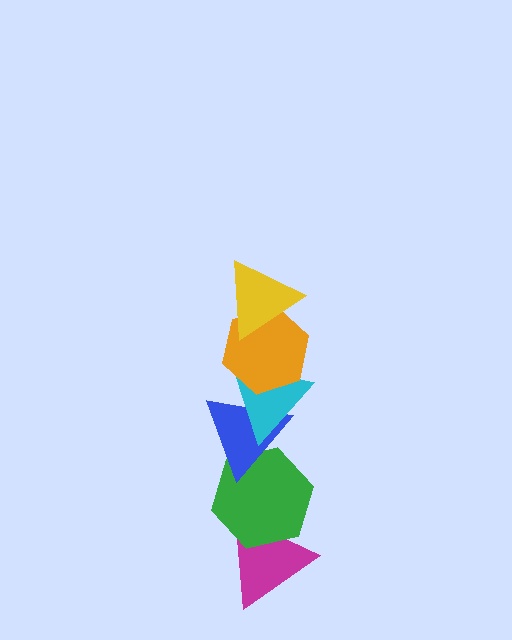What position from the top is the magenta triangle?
The magenta triangle is 6th from the top.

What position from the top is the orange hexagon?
The orange hexagon is 2nd from the top.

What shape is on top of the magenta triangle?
The green hexagon is on top of the magenta triangle.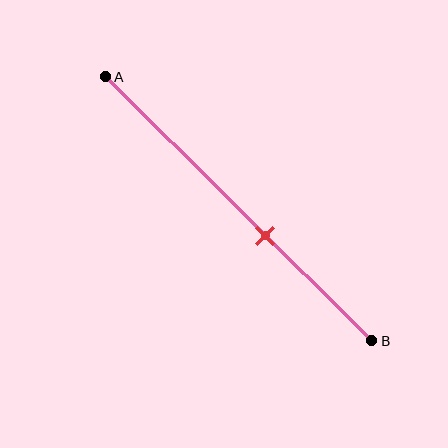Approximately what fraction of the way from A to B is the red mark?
The red mark is approximately 60% of the way from A to B.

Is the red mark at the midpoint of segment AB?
No, the mark is at about 60% from A, not at the 50% midpoint.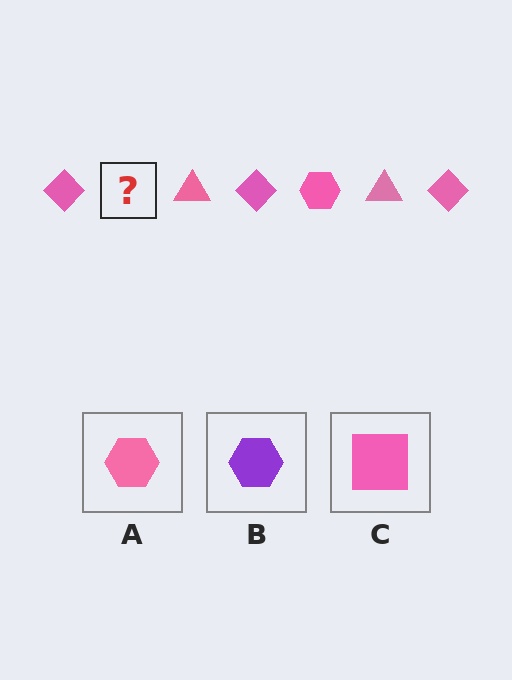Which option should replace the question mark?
Option A.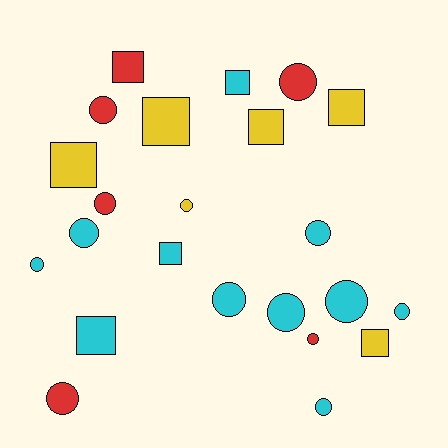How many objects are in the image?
There are 23 objects.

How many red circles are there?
There are 5 red circles.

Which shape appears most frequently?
Circle, with 14 objects.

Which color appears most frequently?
Cyan, with 11 objects.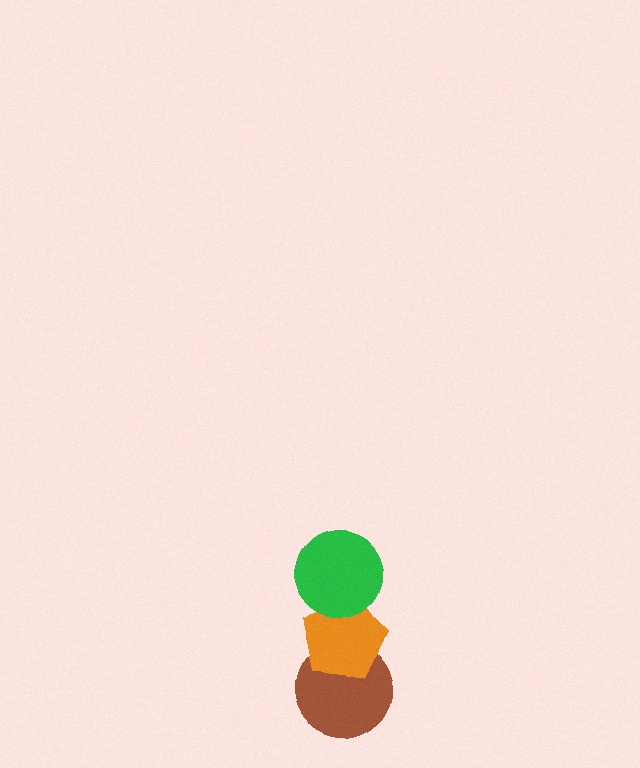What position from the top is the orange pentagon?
The orange pentagon is 2nd from the top.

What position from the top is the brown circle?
The brown circle is 3rd from the top.